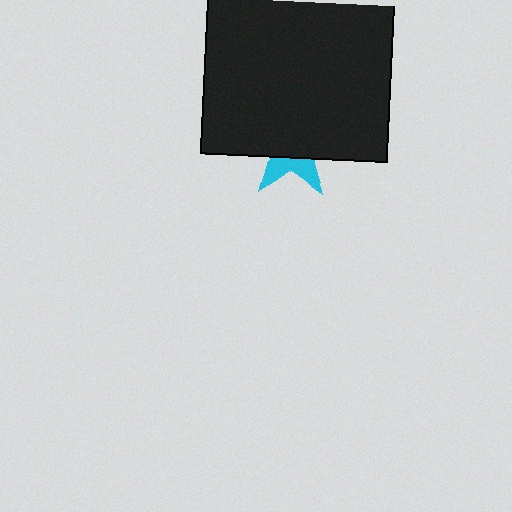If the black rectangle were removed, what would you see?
You would see the complete cyan star.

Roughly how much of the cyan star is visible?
A small part of it is visible (roughly 32%).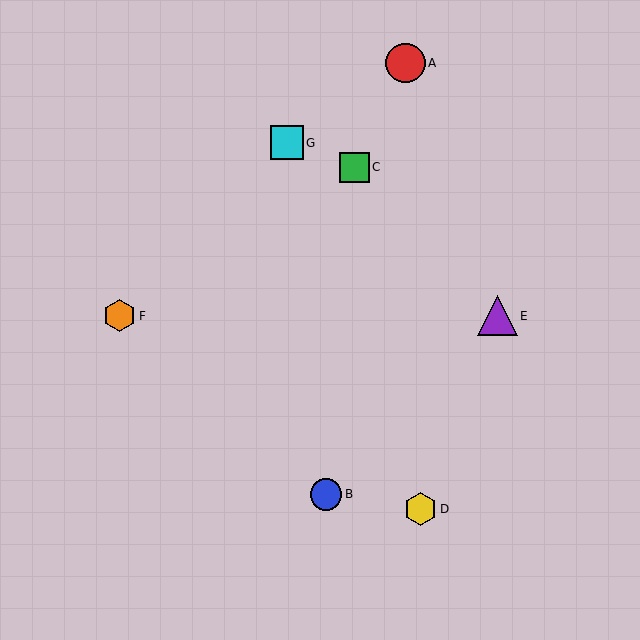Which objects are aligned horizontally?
Objects E, F are aligned horizontally.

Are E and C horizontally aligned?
No, E is at y≈316 and C is at y≈167.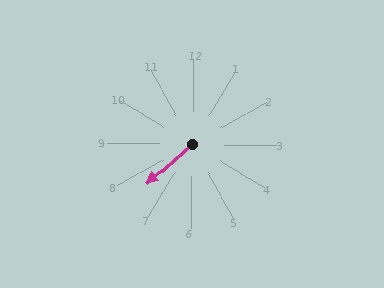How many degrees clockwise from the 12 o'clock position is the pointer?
Approximately 228 degrees.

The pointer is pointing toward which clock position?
Roughly 8 o'clock.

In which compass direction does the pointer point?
Southwest.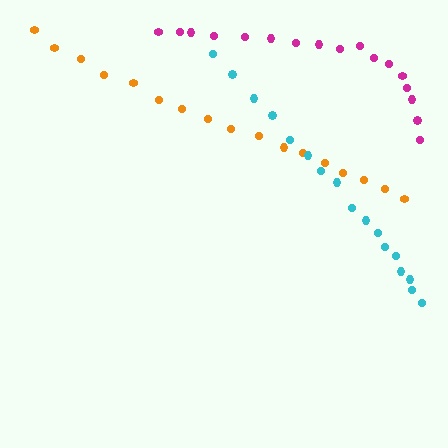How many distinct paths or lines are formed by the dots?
There are 3 distinct paths.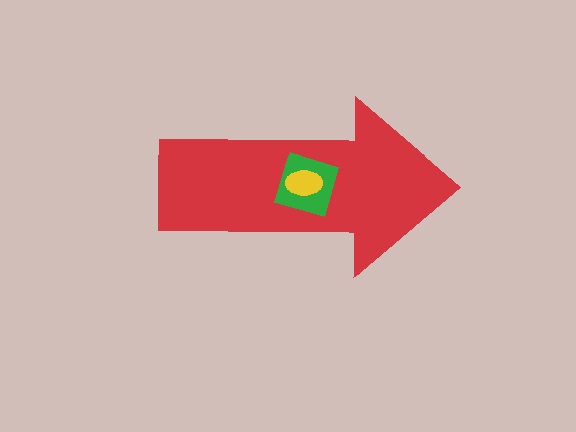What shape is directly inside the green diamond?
The yellow ellipse.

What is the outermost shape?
The red arrow.